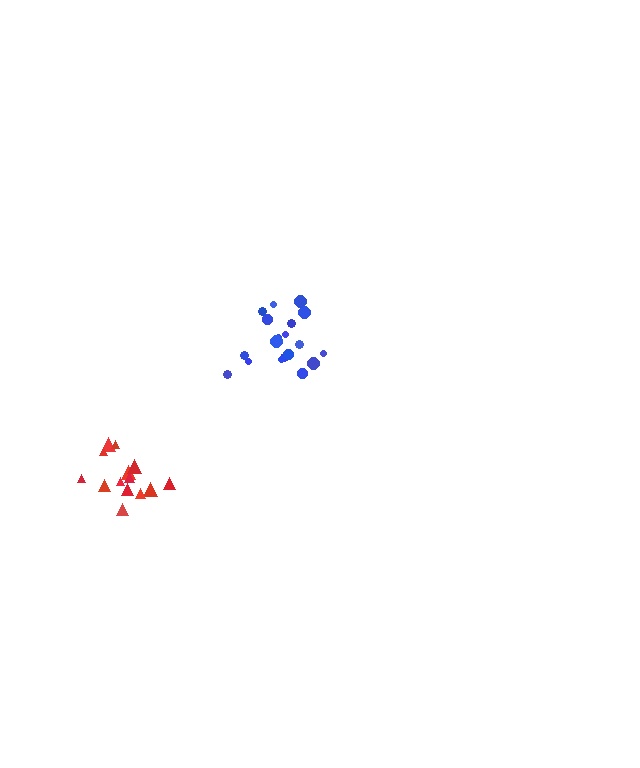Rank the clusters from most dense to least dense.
blue, red.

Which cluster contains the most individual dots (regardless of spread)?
Blue (19).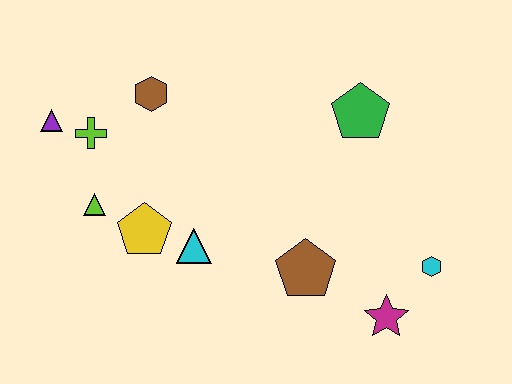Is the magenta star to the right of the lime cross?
Yes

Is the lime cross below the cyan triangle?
No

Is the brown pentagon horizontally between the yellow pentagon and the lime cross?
No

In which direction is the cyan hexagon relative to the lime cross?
The cyan hexagon is to the right of the lime cross.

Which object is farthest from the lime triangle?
The cyan hexagon is farthest from the lime triangle.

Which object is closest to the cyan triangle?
The yellow pentagon is closest to the cyan triangle.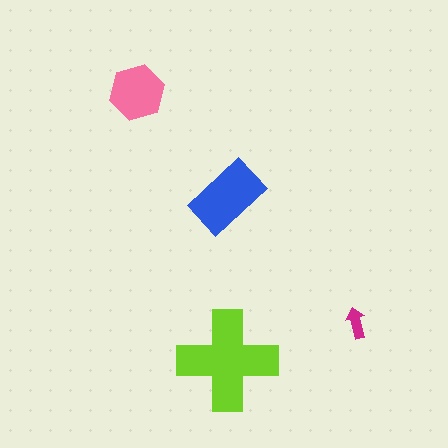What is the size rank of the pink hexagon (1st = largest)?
3rd.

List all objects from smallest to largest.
The magenta arrow, the pink hexagon, the blue rectangle, the lime cross.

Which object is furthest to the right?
The magenta arrow is rightmost.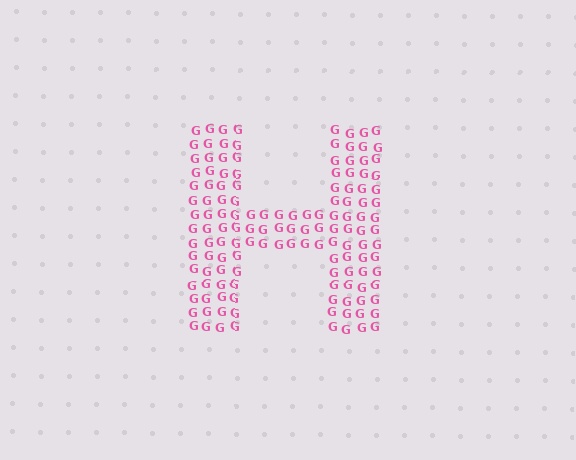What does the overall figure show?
The overall figure shows the letter H.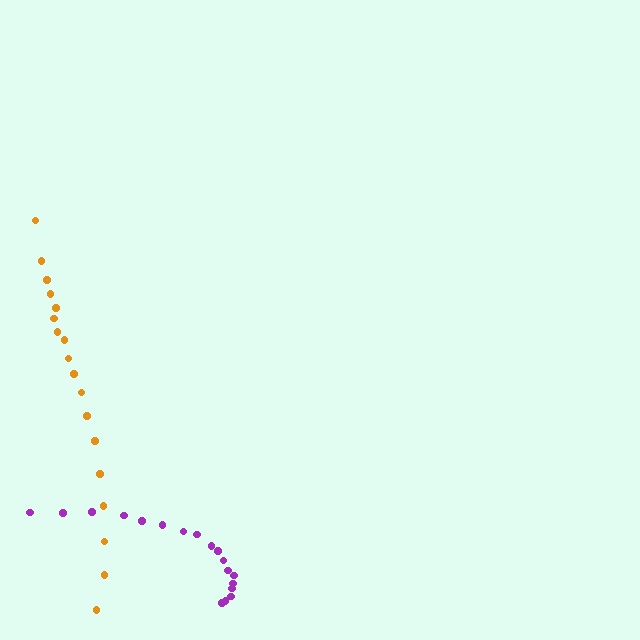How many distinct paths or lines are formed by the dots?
There are 2 distinct paths.